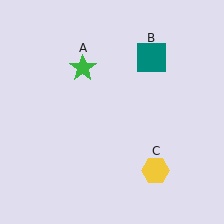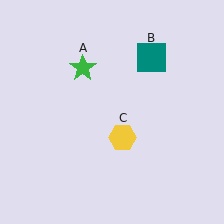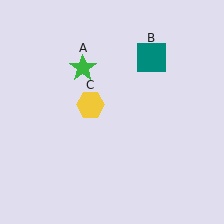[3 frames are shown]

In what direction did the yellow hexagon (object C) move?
The yellow hexagon (object C) moved up and to the left.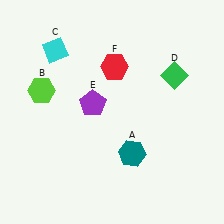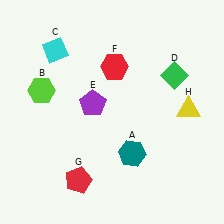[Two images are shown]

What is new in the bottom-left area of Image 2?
A red pentagon (G) was added in the bottom-left area of Image 2.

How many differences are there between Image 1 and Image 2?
There are 2 differences between the two images.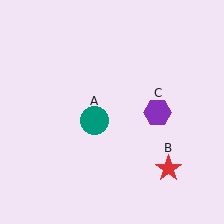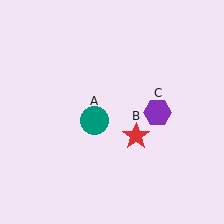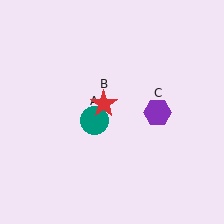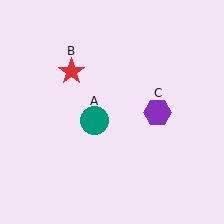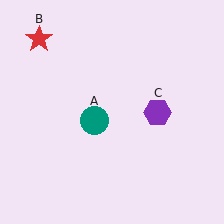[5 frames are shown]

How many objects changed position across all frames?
1 object changed position: red star (object B).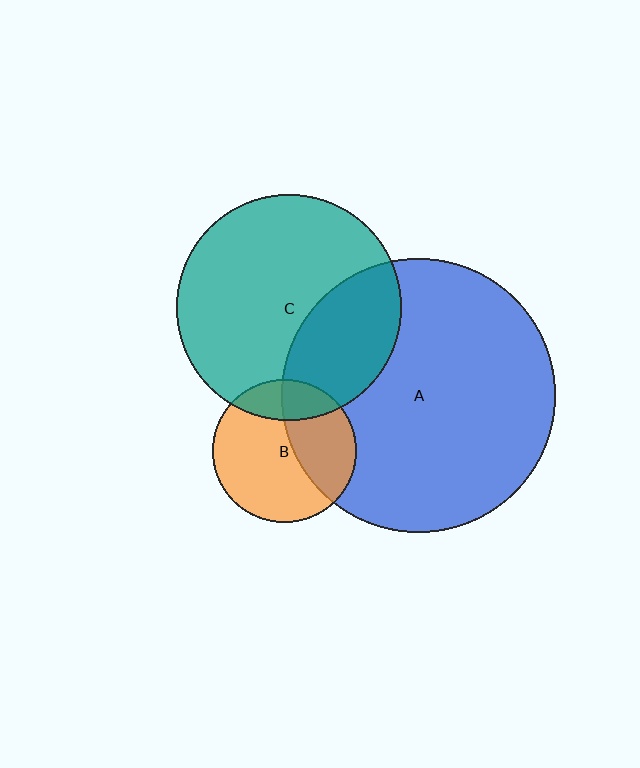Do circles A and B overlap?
Yes.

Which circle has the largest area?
Circle A (blue).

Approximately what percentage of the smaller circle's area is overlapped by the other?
Approximately 35%.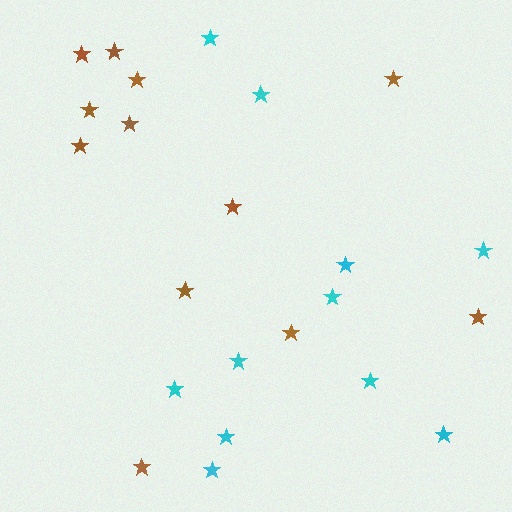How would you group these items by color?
There are 2 groups: one group of brown stars (12) and one group of cyan stars (11).